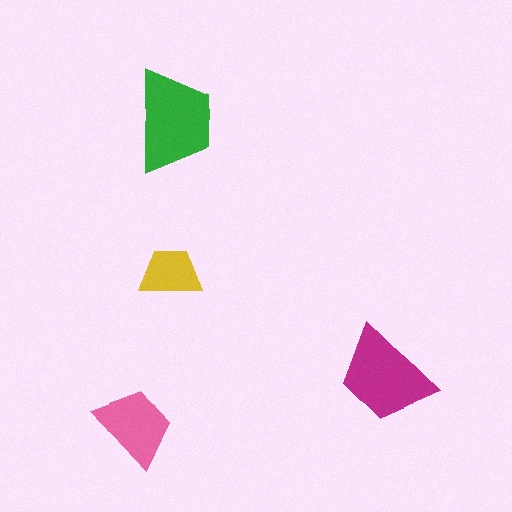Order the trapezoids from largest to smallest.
the green one, the magenta one, the pink one, the yellow one.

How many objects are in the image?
There are 4 objects in the image.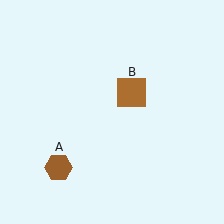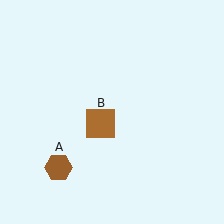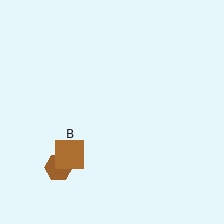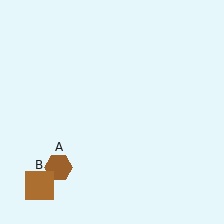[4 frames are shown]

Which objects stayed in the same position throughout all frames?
Brown hexagon (object A) remained stationary.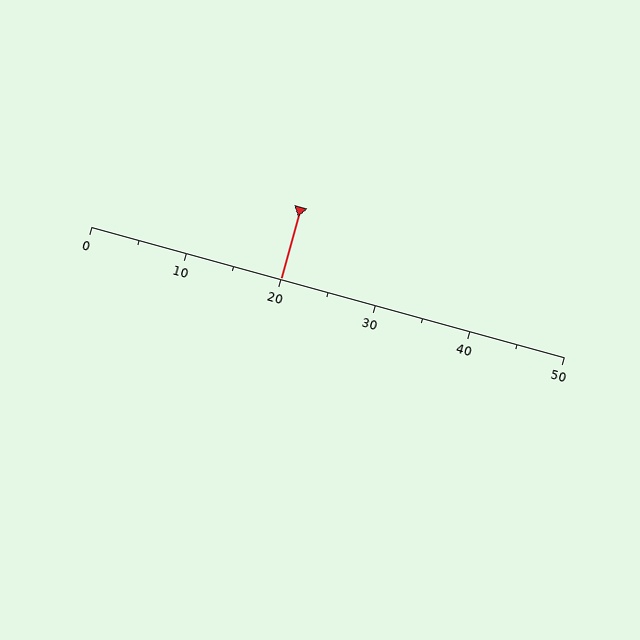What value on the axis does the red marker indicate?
The marker indicates approximately 20.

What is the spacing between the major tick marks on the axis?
The major ticks are spaced 10 apart.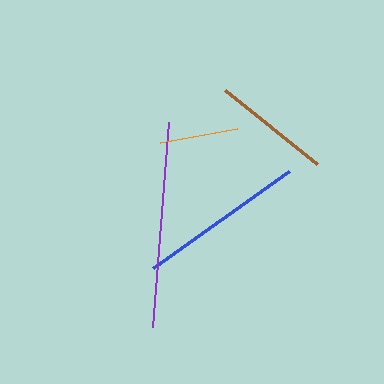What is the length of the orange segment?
The orange segment is approximately 78 pixels long.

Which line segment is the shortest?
The orange line is the shortest at approximately 78 pixels.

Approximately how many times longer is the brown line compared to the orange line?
The brown line is approximately 1.5 times the length of the orange line.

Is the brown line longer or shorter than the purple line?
The purple line is longer than the brown line.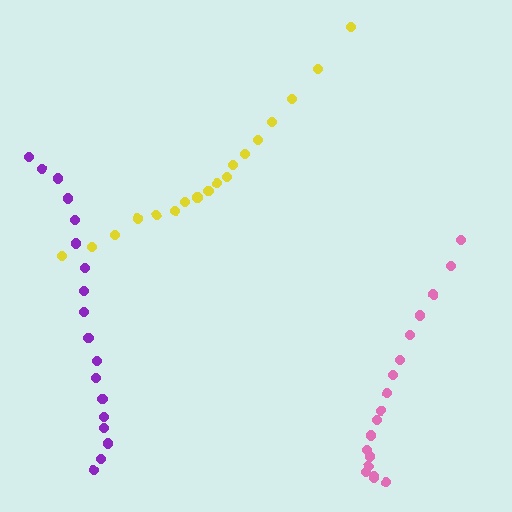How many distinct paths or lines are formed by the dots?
There are 3 distinct paths.